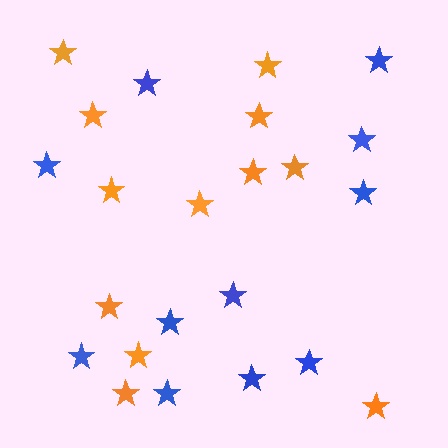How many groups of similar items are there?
There are 2 groups: one group of orange stars (12) and one group of blue stars (11).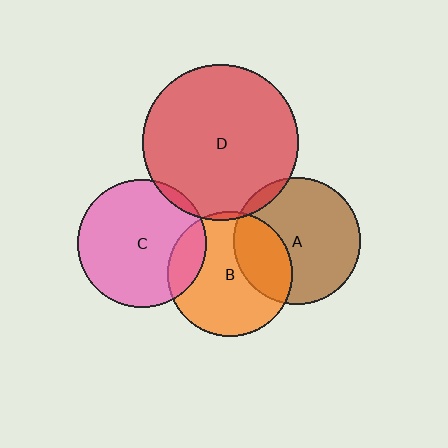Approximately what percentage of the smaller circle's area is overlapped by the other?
Approximately 15%.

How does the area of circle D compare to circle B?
Approximately 1.6 times.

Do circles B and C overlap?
Yes.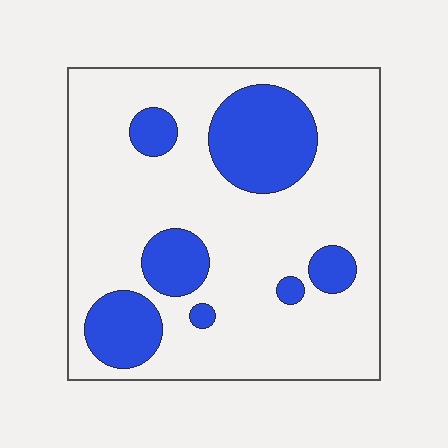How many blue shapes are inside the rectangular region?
7.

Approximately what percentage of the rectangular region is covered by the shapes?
Approximately 25%.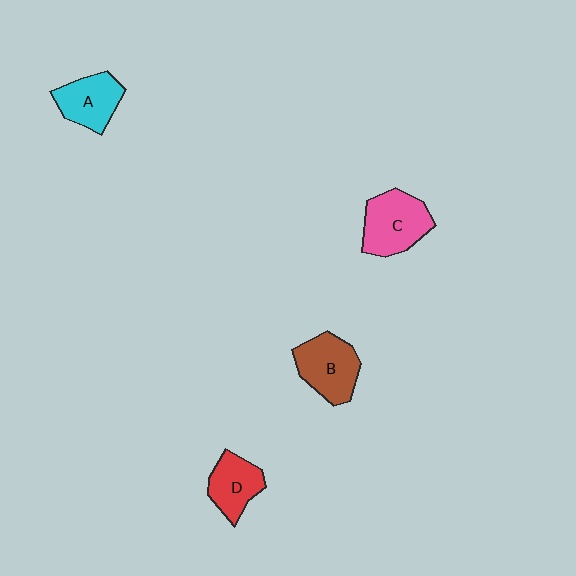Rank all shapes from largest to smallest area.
From largest to smallest: C (pink), B (brown), A (cyan), D (red).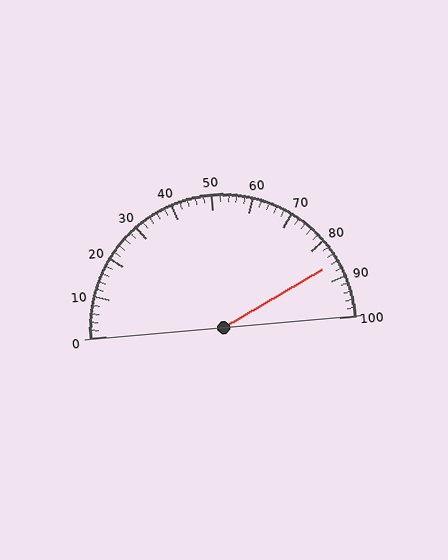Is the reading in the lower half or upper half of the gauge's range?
The reading is in the upper half of the range (0 to 100).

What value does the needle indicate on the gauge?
The needle indicates approximately 86.